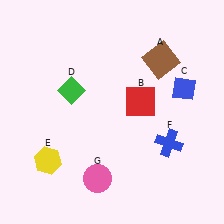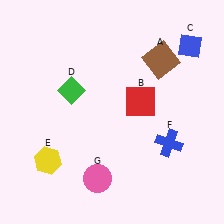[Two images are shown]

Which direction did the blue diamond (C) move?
The blue diamond (C) moved up.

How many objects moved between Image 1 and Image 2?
1 object moved between the two images.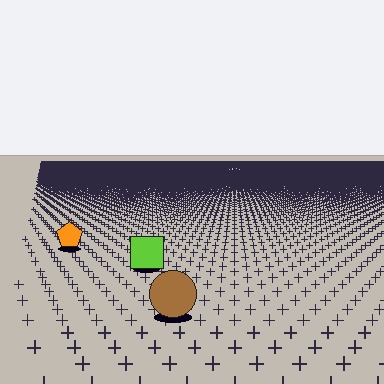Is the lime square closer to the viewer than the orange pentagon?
Yes. The lime square is closer — you can tell from the texture gradient: the ground texture is coarser near it.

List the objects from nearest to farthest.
From nearest to farthest: the brown circle, the lime square, the orange pentagon.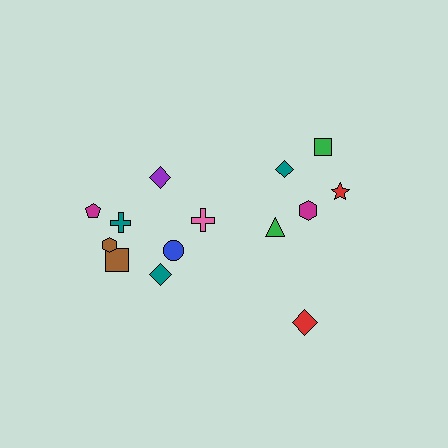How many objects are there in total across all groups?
There are 14 objects.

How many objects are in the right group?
There are 6 objects.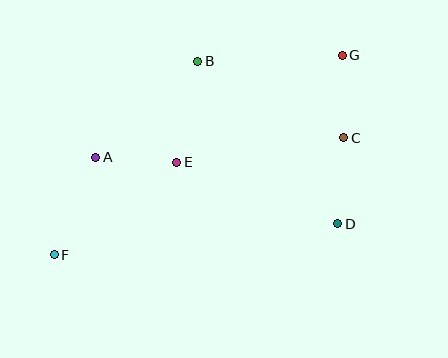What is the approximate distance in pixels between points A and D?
The distance between A and D is approximately 251 pixels.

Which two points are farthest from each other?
Points F and G are farthest from each other.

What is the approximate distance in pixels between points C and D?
The distance between C and D is approximately 86 pixels.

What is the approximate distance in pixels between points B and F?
The distance between B and F is approximately 241 pixels.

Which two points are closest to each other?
Points A and E are closest to each other.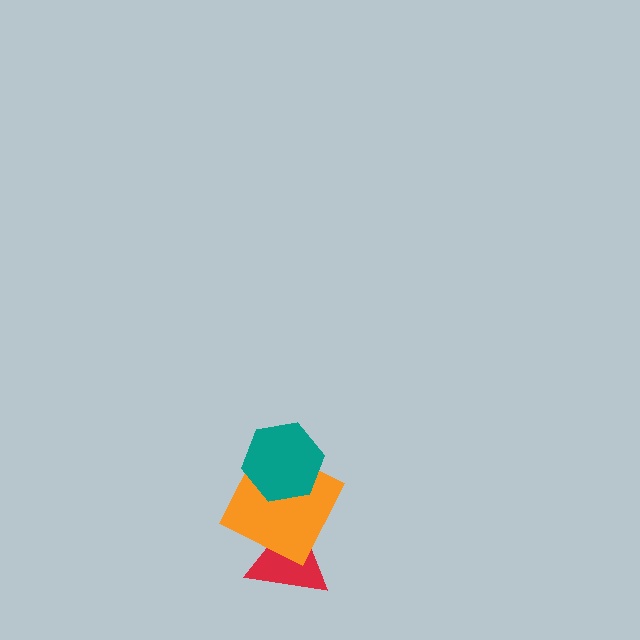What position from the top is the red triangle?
The red triangle is 3rd from the top.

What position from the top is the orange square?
The orange square is 2nd from the top.